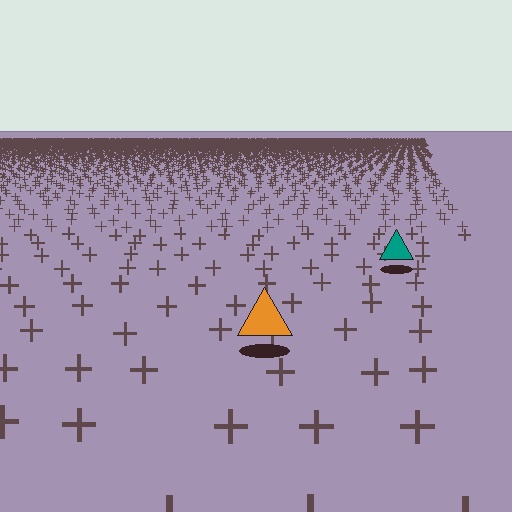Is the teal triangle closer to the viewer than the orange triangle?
No. The orange triangle is closer — you can tell from the texture gradient: the ground texture is coarser near it.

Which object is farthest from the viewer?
The teal triangle is farthest from the viewer. It appears smaller and the ground texture around it is denser.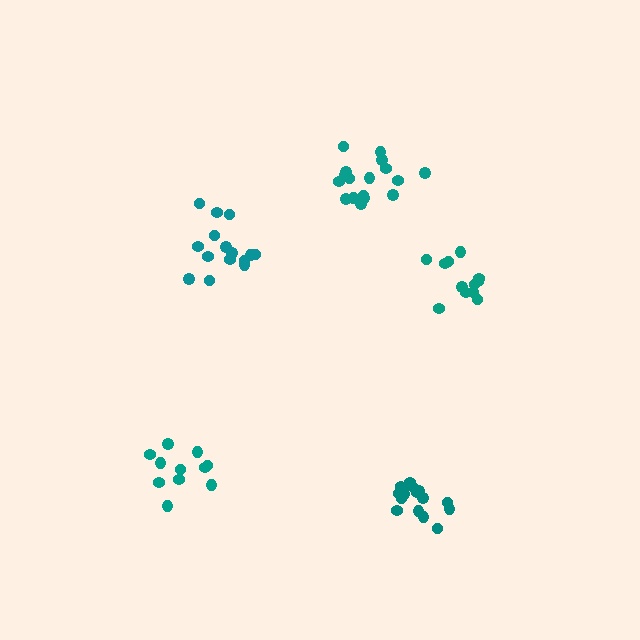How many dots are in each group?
Group 1: 15 dots, Group 2: 11 dots, Group 3: 15 dots, Group 4: 17 dots, Group 5: 12 dots (70 total).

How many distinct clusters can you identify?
There are 5 distinct clusters.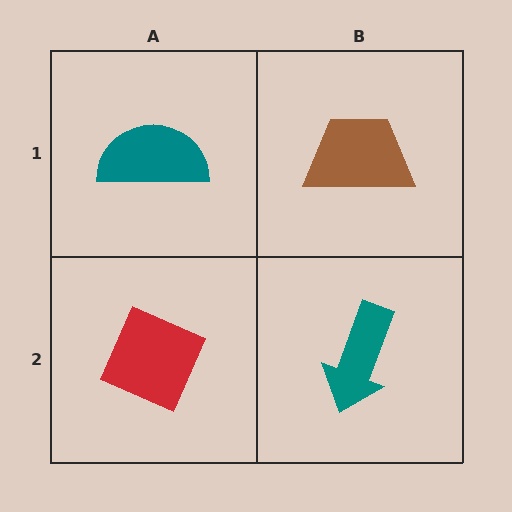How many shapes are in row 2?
2 shapes.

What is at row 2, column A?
A red diamond.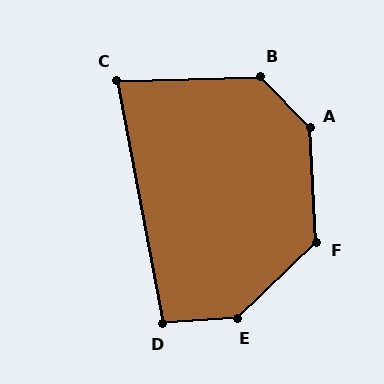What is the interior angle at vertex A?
Approximately 139 degrees (obtuse).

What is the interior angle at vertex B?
Approximately 132 degrees (obtuse).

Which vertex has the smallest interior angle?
C, at approximately 81 degrees.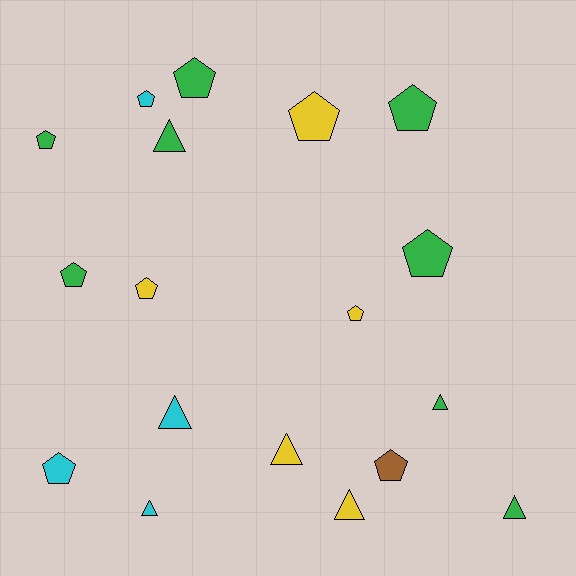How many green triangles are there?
There are 3 green triangles.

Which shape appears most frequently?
Pentagon, with 11 objects.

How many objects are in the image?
There are 18 objects.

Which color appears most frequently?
Green, with 8 objects.